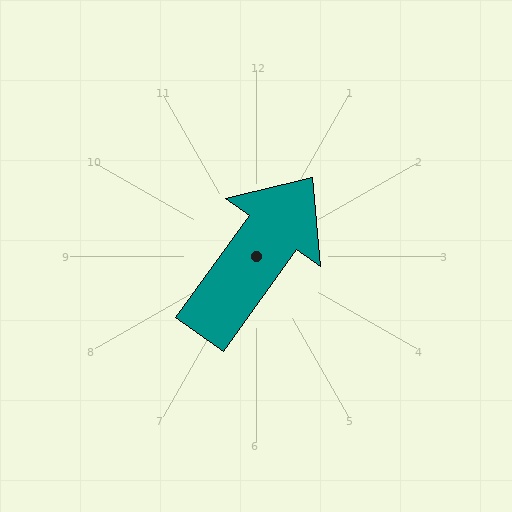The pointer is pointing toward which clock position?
Roughly 1 o'clock.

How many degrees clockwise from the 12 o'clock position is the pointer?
Approximately 36 degrees.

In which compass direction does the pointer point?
Northeast.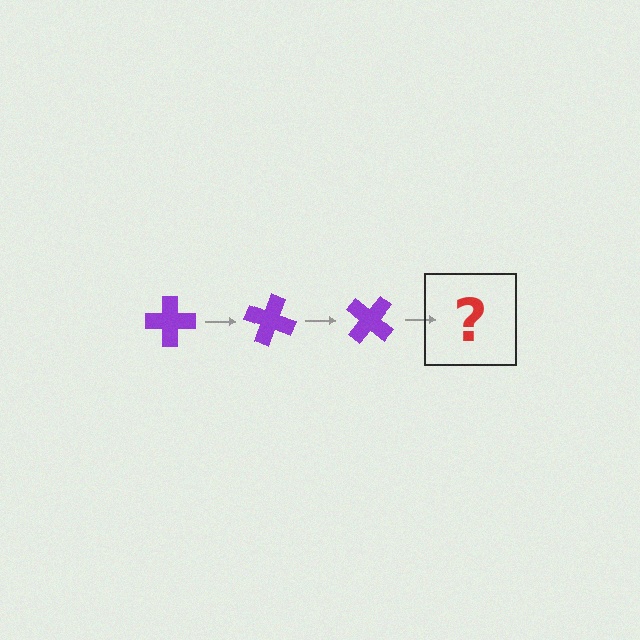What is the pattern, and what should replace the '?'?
The pattern is that the cross rotates 20 degrees each step. The '?' should be a purple cross rotated 60 degrees.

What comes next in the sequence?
The next element should be a purple cross rotated 60 degrees.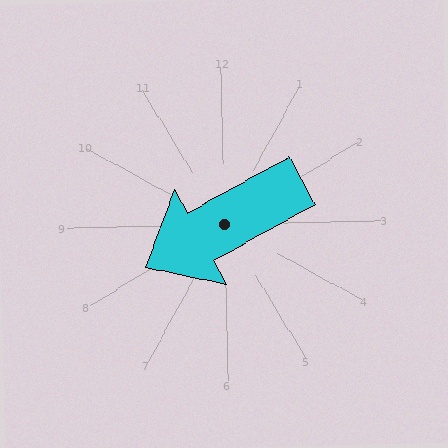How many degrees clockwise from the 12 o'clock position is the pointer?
Approximately 242 degrees.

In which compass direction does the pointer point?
Southwest.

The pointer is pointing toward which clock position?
Roughly 8 o'clock.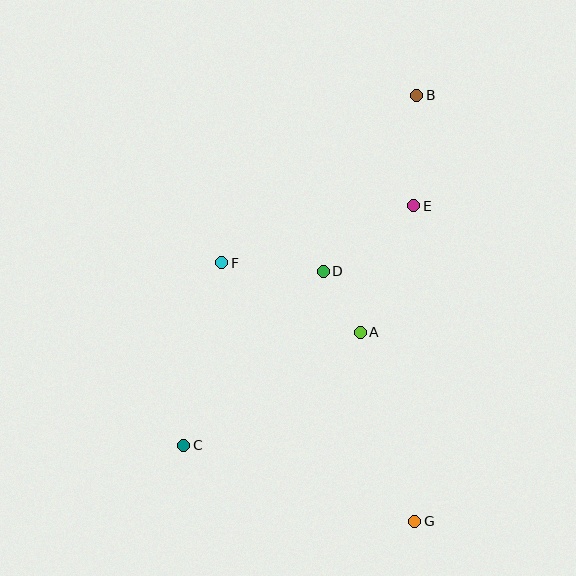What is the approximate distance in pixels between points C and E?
The distance between C and E is approximately 332 pixels.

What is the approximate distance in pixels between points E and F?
The distance between E and F is approximately 200 pixels.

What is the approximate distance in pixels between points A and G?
The distance between A and G is approximately 197 pixels.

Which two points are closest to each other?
Points A and D are closest to each other.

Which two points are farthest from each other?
Points B and G are farthest from each other.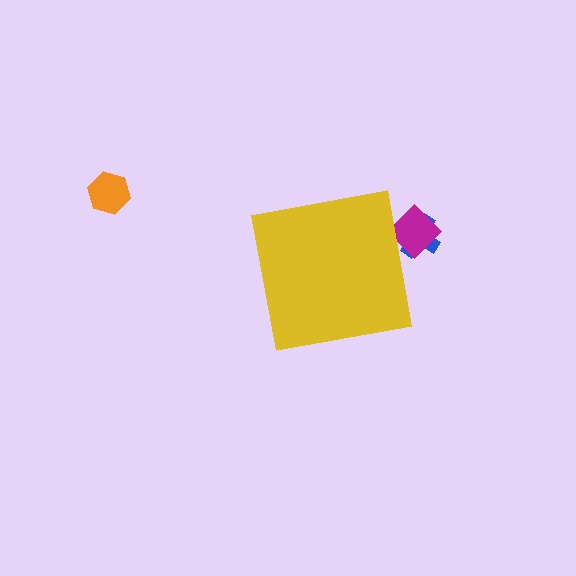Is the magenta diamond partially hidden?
Yes, the magenta diamond is partially hidden behind the yellow square.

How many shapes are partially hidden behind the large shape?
2 shapes are partially hidden.